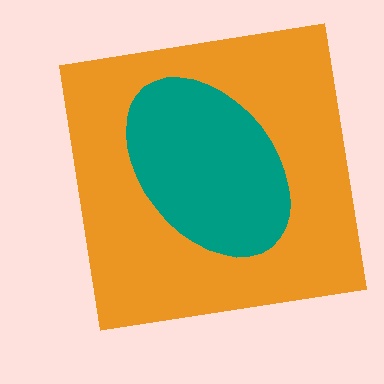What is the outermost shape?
The orange square.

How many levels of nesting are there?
2.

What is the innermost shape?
The teal ellipse.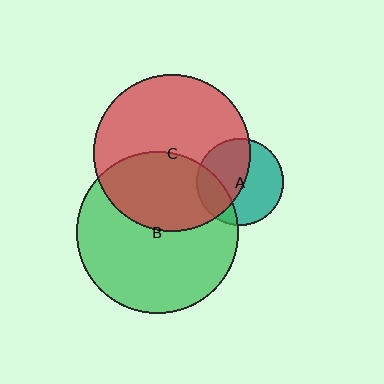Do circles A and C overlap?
Yes.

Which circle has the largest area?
Circle B (green).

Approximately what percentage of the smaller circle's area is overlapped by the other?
Approximately 50%.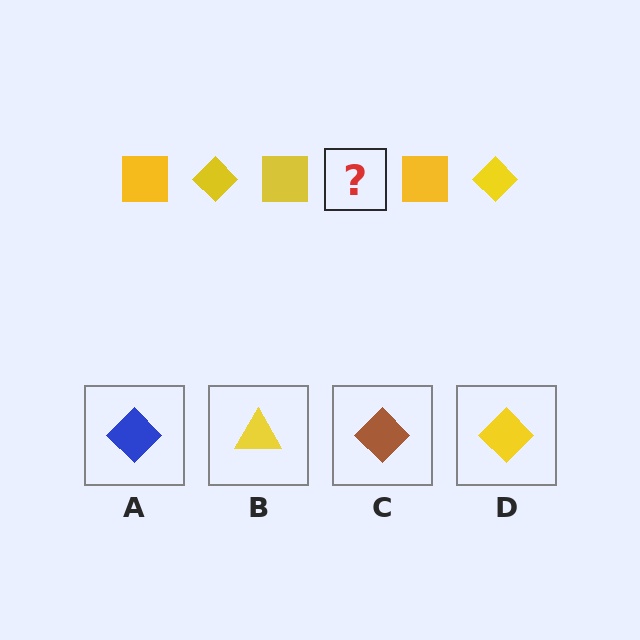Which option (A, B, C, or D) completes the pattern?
D.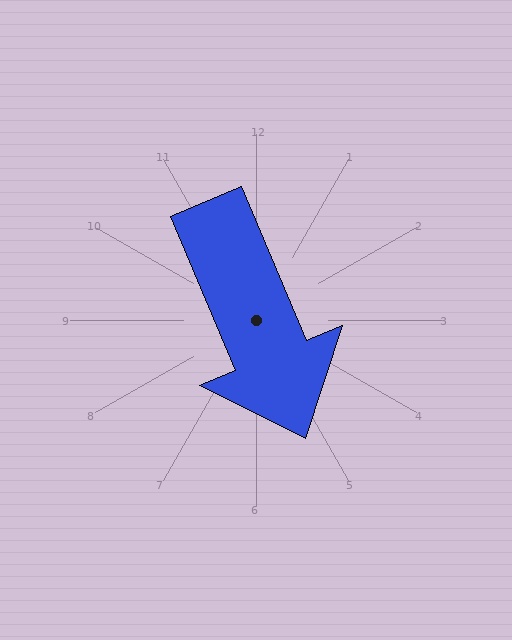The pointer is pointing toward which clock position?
Roughly 5 o'clock.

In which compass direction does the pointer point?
Southeast.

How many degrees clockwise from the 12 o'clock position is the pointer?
Approximately 157 degrees.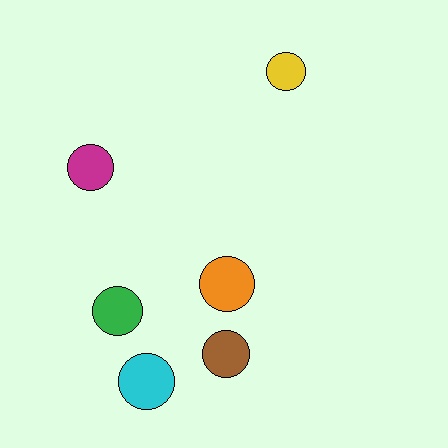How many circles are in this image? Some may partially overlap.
There are 6 circles.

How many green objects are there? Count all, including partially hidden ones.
There is 1 green object.